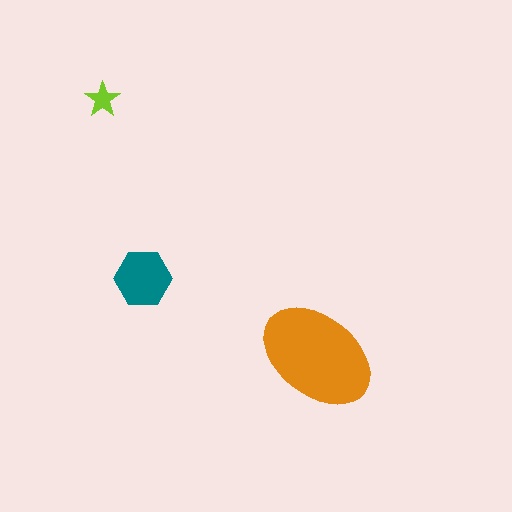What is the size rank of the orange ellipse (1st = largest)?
1st.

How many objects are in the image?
There are 3 objects in the image.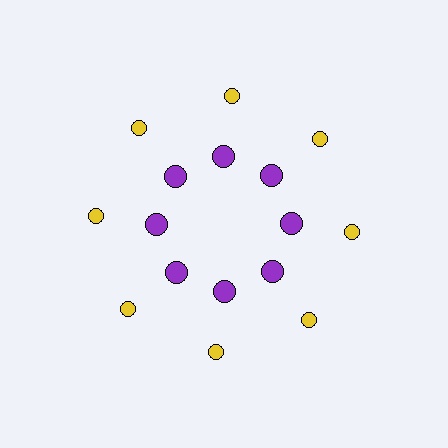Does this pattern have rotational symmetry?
Yes, this pattern has 8-fold rotational symmetry. It looks the same after rotating 45 degrees around the center.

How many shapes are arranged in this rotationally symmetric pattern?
There are 16 shapes, arranged in 8 groups of 2.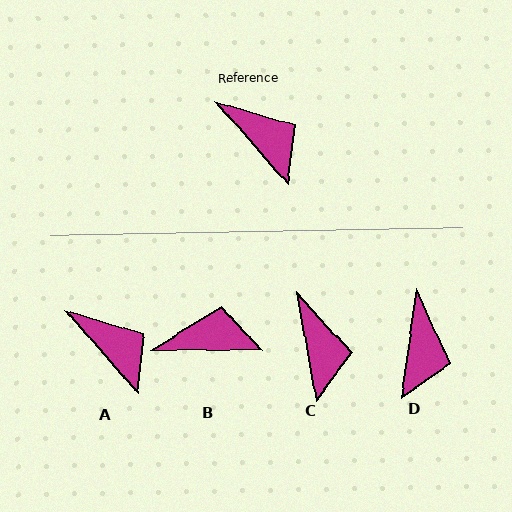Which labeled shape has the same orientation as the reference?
A.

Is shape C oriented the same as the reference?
No, it is off by about 31 degrees.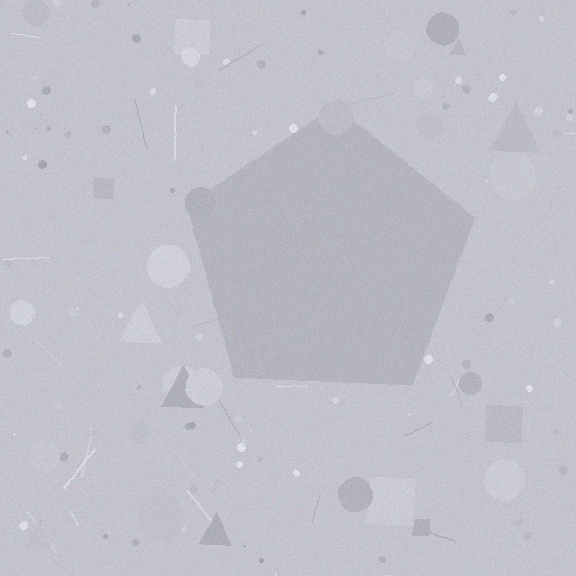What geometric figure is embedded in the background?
A pentagon is embedded in the background.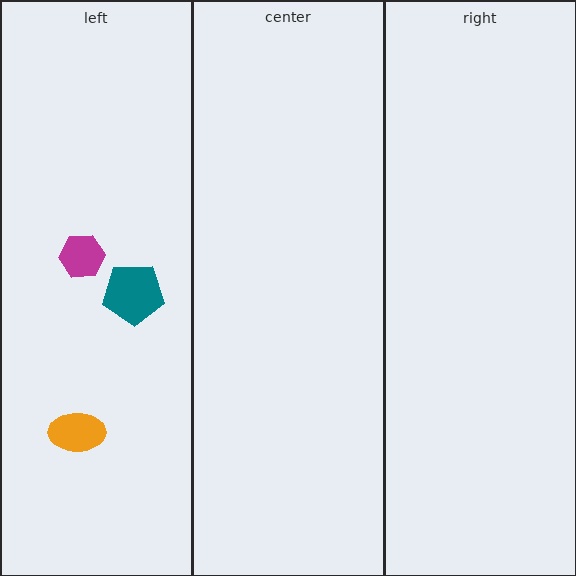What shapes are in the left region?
The magenta hexagon, the teal pentagon, the orange ellipse.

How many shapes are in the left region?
3.